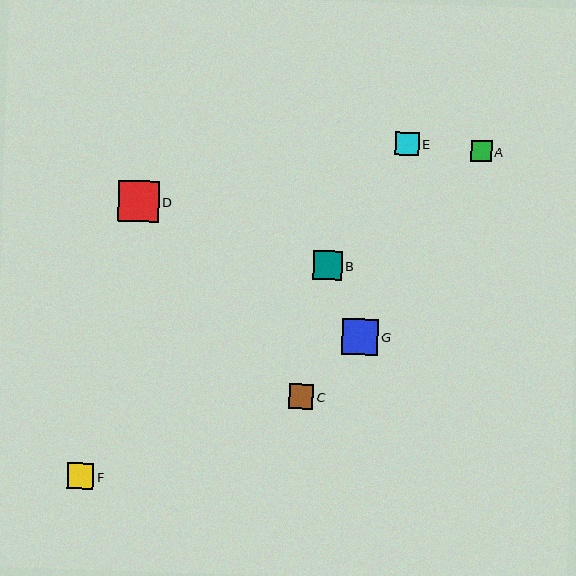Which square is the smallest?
Square A is the smallest with a size of approximately 20 pixels.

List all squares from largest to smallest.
From largest to smallest: D, G, B, F, C, E, A.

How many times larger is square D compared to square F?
Square D is approximately 1.5 times the size of square F.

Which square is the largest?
Square D is the largest with a size of approximately 41 pixels.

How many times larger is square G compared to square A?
Square G is approximately 1.8 times the size of square A.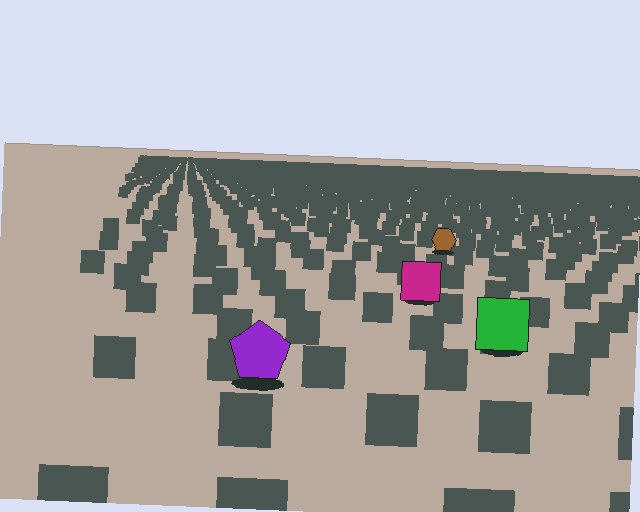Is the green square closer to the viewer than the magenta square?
Yes. The green square is closer — you can tell from the texture gradient: the ground texture is coarser near it.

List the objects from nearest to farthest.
From nearest to farthest: the purple pentagon, the green square, the magenta square, the brown hexagon.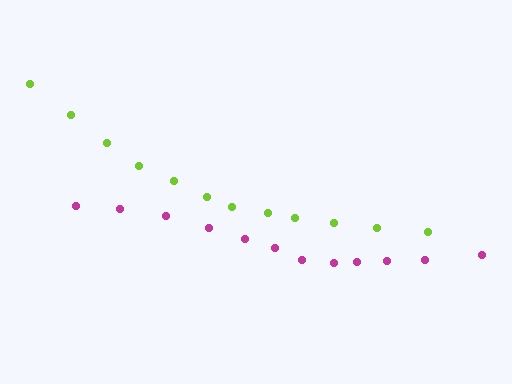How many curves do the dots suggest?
There are 2 distinct paths.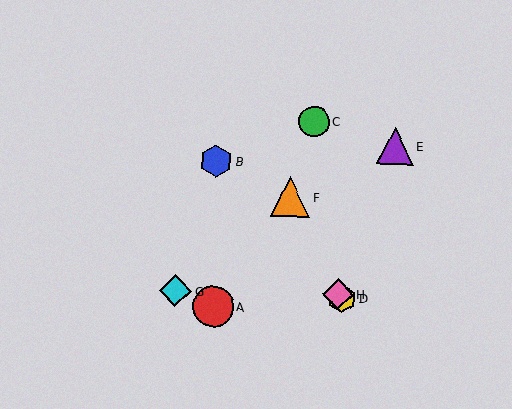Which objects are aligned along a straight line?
Objects B, D, H are aligned along a straight line.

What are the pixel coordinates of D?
Object D is at (342, 299).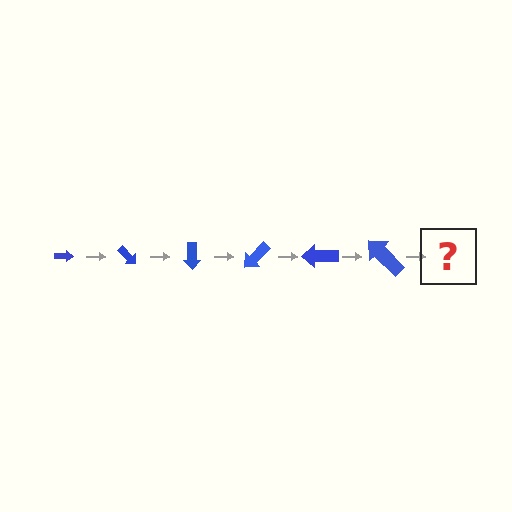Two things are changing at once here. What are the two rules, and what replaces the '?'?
The two rules are that the arrow grows larger each step and it rotates 45 degrees each step. The '?' should be an arrow, larger than the previous one and rotated 270 degrees from the start.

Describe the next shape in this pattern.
It should be an arrow, larger than the previous one and rotated 270 degrees from the start.